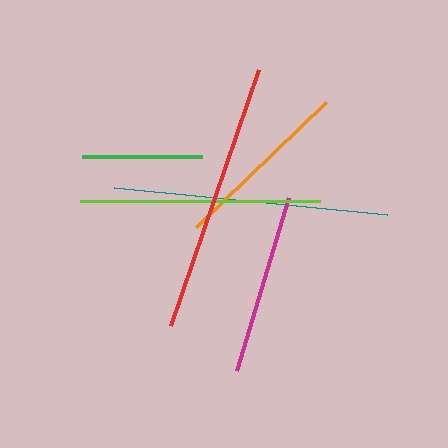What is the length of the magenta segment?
The magenta segment is approximately 181 pixels long.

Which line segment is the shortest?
The green line is the shortest at approximately 121 pixels.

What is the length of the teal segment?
The teal segment is approximately 274 pixels long.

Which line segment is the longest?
The teal line is the longest at approximately 274 pixels.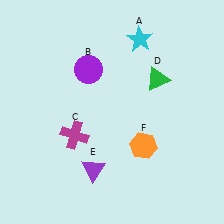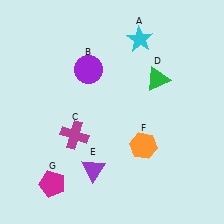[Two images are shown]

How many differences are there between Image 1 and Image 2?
There is 1 difference between the two images.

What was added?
A magenta pentagon (G) was added in Image 2.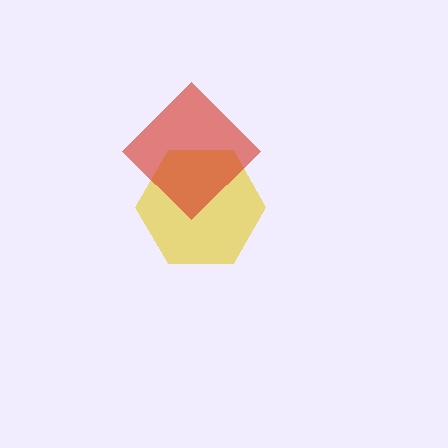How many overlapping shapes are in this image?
There are 2 overlapping shapes in the image.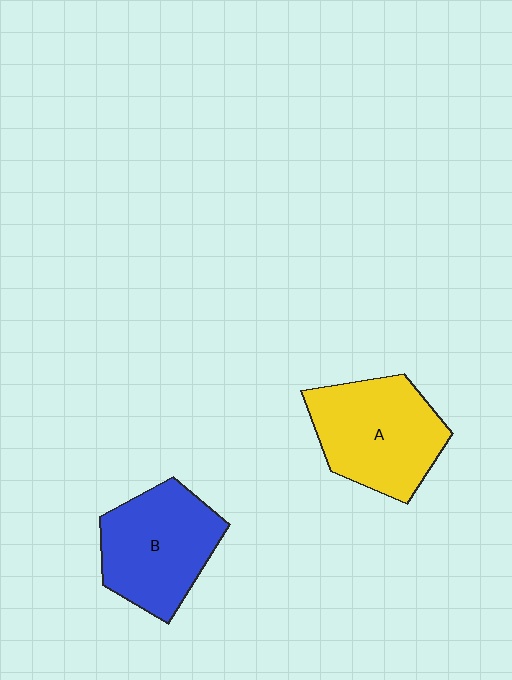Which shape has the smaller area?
Shape B (blue).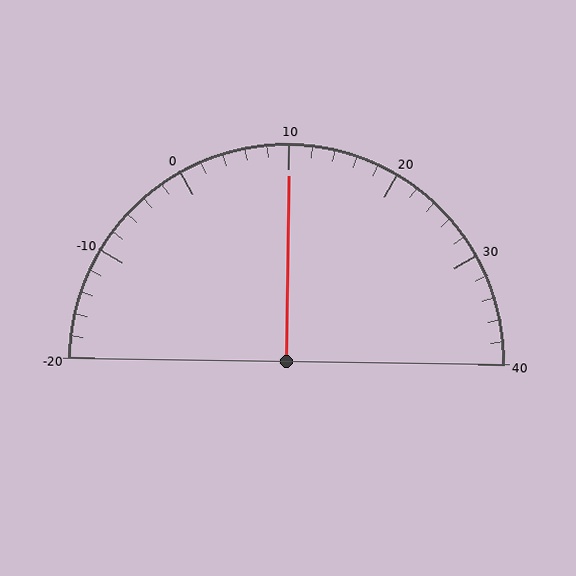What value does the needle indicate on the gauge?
The needle indicates approximately 10.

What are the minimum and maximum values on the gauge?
The gauge ranges from -20 to 40.